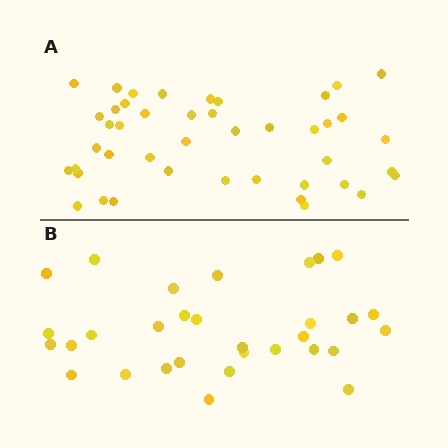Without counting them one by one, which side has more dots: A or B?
Region A (the top region) has more dots.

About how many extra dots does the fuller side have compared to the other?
Region A has approximately 15 more dots than region B.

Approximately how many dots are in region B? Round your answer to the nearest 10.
About 30 dots. (The exact count is 31, which rounds to 30.)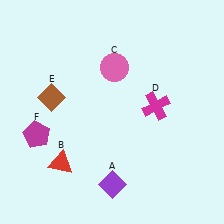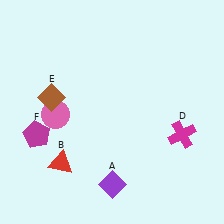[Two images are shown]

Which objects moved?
The objects that moved are: the pink circle (C), the magenta cross (D).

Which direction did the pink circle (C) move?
The pink circle (C) moved left.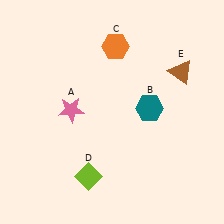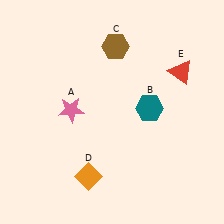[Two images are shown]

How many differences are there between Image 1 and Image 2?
There are 3 differences between the two images.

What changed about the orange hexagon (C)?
In Image 1, C is orange. In Image 2, it changed to brown.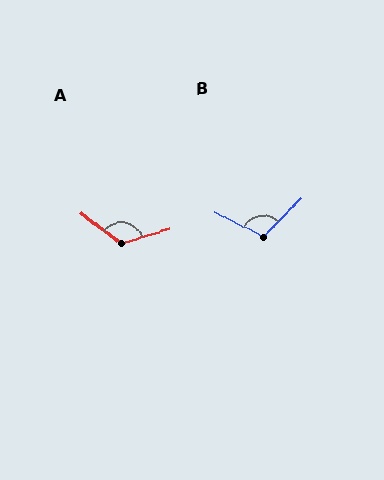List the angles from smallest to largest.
B (108°), A (126°).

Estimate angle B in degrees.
Approximately 108 degrees.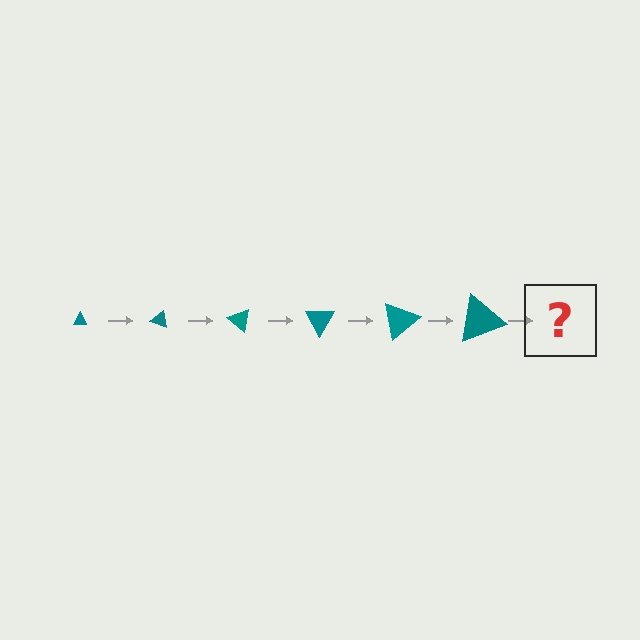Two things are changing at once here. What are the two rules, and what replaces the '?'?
The two rules are that the triangle grows larger each step and it rotates 20 degrees each step. The '?' should be a triangle, larger than the previous one and rotated 120 degrees from the start.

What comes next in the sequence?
The next element should be a triangle, larger than the previous one and rotated 120 degrees from the start.